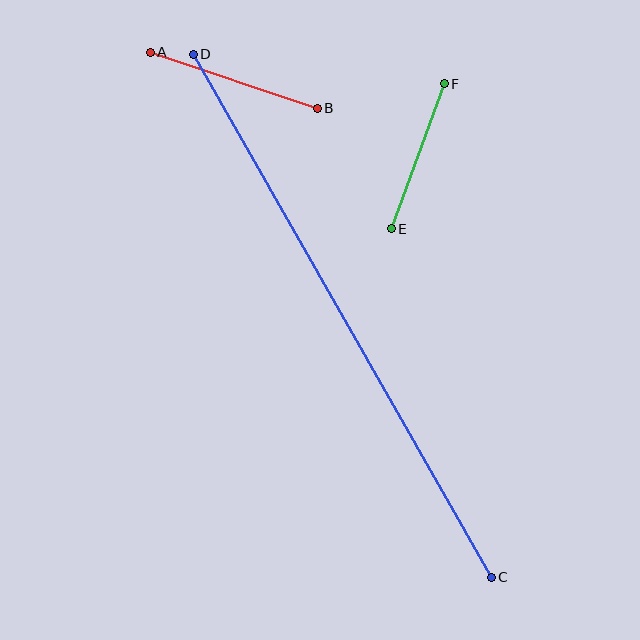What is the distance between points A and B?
The distance is approximately 176 pixels.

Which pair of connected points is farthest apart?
Points C and D are farthest apart.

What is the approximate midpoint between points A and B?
The midpoint is at approximately (234, 80) pixels.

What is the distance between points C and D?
The distance is approximately 602 pixels.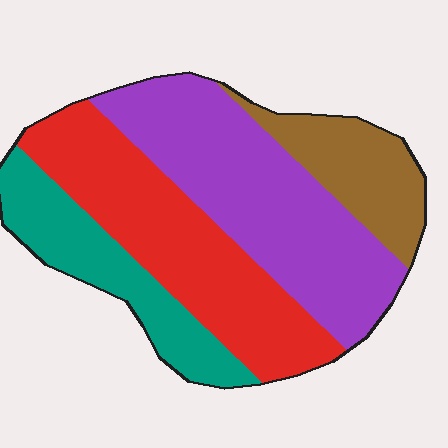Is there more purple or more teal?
Purple.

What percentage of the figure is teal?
Teal covers 18% of the figure.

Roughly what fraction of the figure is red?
Red takes up between a quarter and a half of the figure.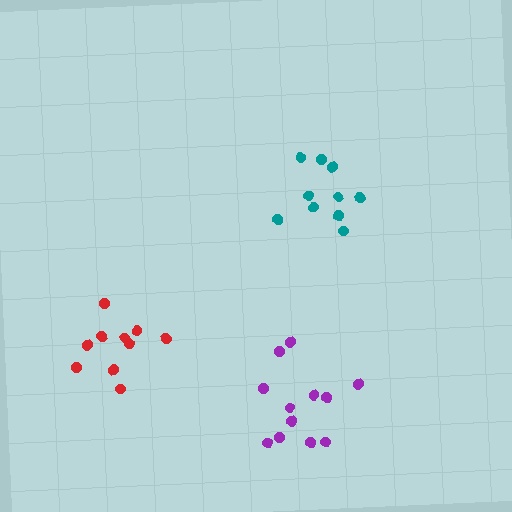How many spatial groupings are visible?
There are 3 spatial groupings.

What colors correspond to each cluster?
The clusters are colored: teal, purple, red.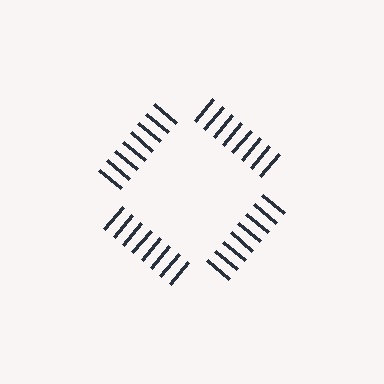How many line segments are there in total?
32 — 8 along each of the 4 edges.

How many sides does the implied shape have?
4 sides — the line-ends trace a square.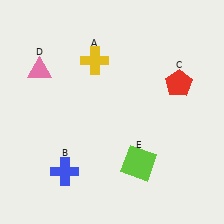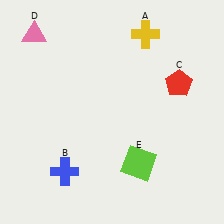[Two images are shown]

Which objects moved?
The objects that moved are: the yellow cross (A), the pink triangle (D).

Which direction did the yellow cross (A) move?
The yellow cross (A) moved right.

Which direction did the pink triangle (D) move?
The pink triangle (D) moved up.